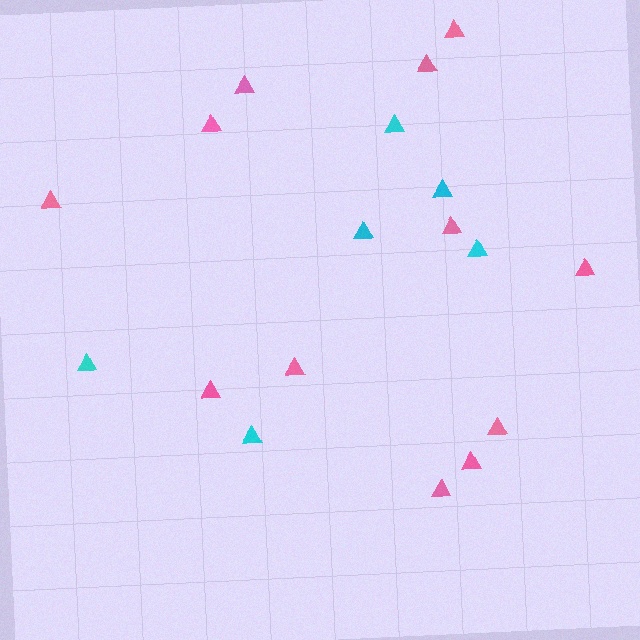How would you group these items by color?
There are 2 groups: one group of cyan triangles (6) and one group of pink triangles (12).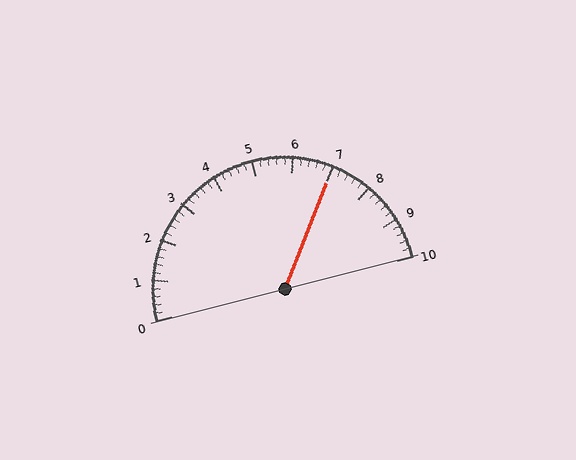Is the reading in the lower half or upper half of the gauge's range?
The reading is in the upper half of the range (0 to 10).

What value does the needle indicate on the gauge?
The needle indicates approximately 7.0.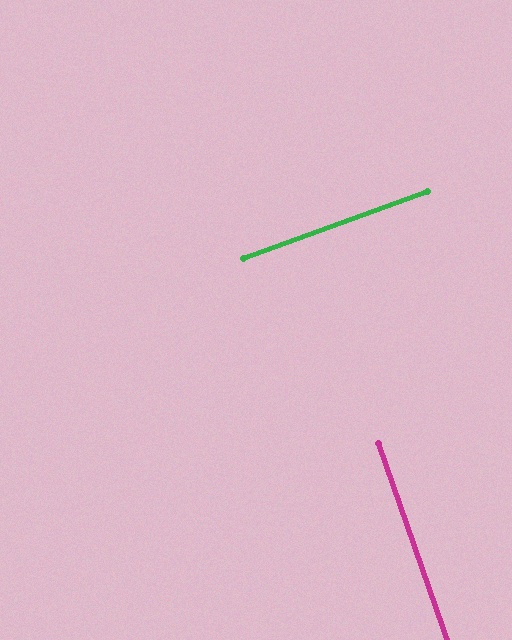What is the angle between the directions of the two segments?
Approximately 89 degrees.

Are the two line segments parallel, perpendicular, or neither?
Perpendicular — they meet at approximately 89°.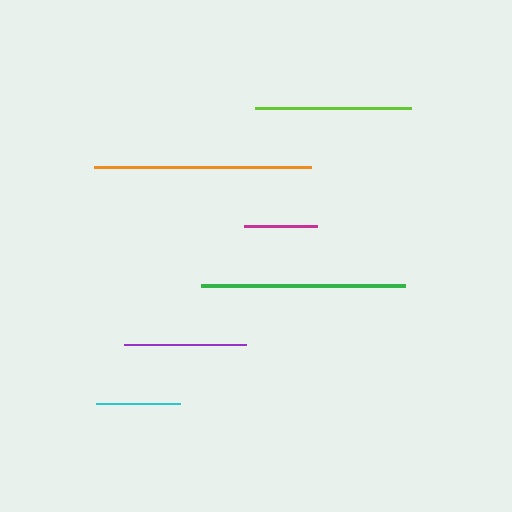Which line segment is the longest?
The orange line is the longest at approximately 217 pixels.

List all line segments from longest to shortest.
From longest to shortest: orange, green, lime, purple, cyan, magenta.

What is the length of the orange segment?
The orange segment is approximately 217 pixels long.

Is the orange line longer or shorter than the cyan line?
The orange line is longer than the cyan line.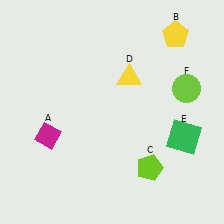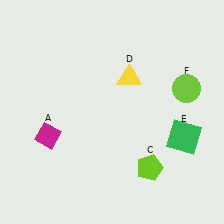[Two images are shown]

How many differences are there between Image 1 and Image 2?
There is 1 difference between the two images.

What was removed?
The yellow pentagon (B) was removed in Image 2.